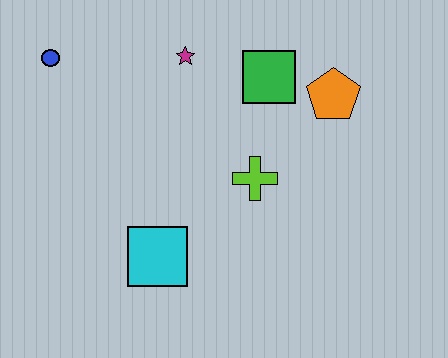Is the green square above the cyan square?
Yes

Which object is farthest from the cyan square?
The orange pentagon is farthest from the cyan square.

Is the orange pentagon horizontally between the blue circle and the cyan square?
No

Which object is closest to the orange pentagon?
The green square is closest to the orange pentagon.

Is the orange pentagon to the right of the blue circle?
Yes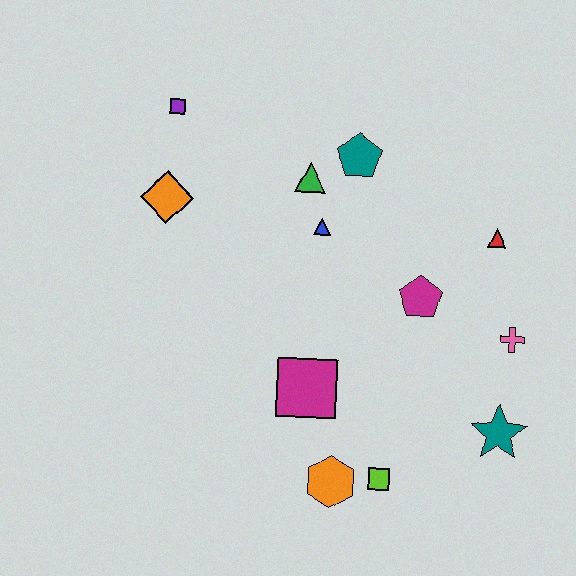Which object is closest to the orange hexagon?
The lime square is closest to the orange hexagon.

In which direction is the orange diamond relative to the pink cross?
The orange diamond is to the left of the pink cross.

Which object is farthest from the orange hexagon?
The purple square is farthest from the orange hexagon.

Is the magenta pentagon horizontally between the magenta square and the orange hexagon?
No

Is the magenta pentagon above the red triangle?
No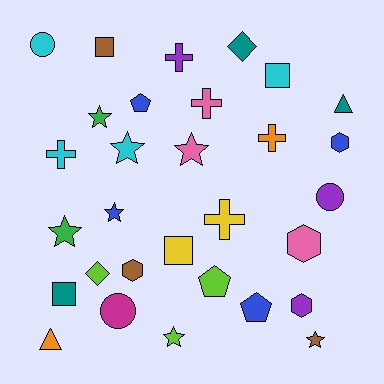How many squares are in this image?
There are 4 squares.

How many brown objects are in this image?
There are 3 brown objects.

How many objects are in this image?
There are 30 objects.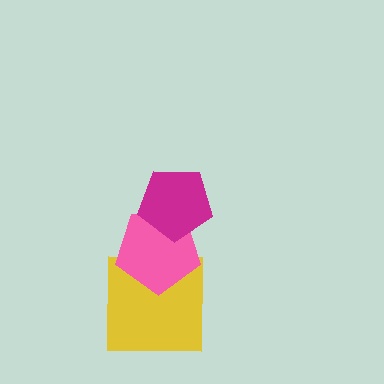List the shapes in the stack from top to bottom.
From top to bottom: the magenta pentagon, the pink pentagon, the yellow square.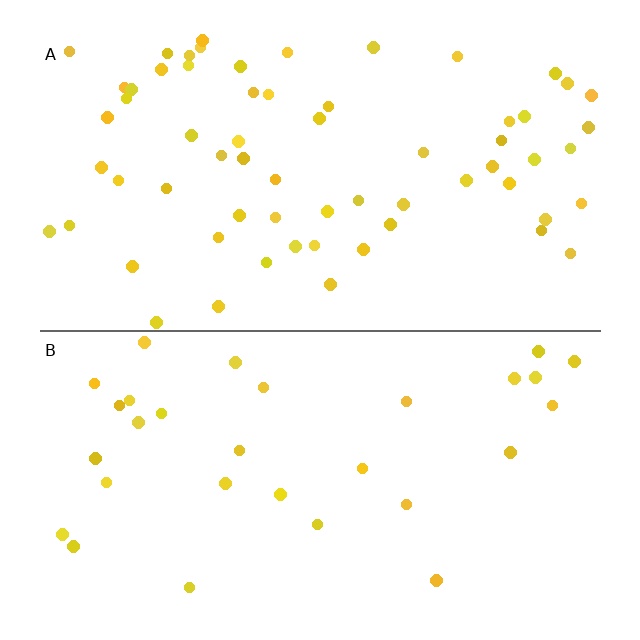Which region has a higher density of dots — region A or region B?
A (the top).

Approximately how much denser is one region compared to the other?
Approximately 2.1× — region A over region B.